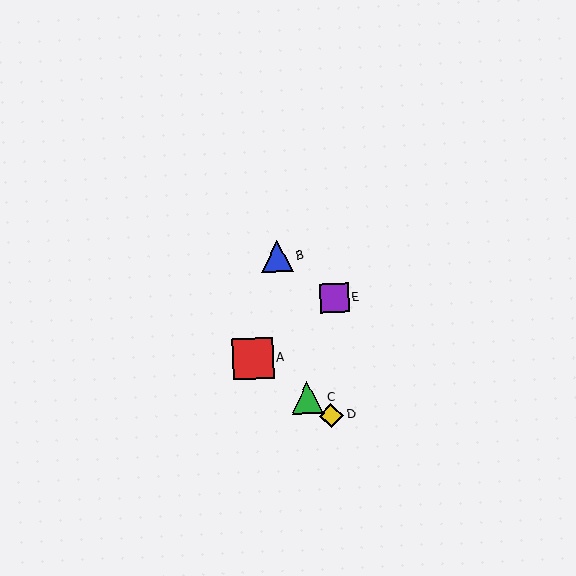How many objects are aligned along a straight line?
3 objects (A, C, D) are aligned along a straight line.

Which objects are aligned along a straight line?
Objects A, C, D are aligned along a straight line.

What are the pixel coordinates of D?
Object D is at (331, 415).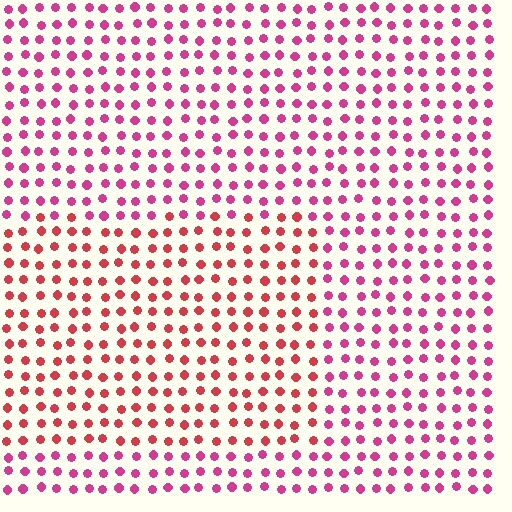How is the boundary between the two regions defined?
The boundary is defined purely by a slight shift in hue (about 28 degrees). Spacing, size, and orientation are identical on both sides.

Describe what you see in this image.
The image is filled with small magenta elements in a uniform arrangement. A rectangle-shaped region is visible where the elements are tinted to a slightly different hue, forming a subtle color boundary.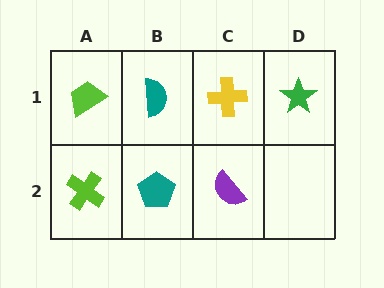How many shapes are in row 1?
4 shapes.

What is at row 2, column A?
A lime cross.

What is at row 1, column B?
A teal semicircle.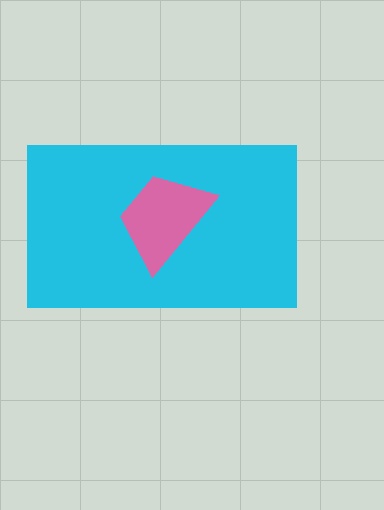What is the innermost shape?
The pink trapezoid.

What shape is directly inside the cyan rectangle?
The pink trapezoid.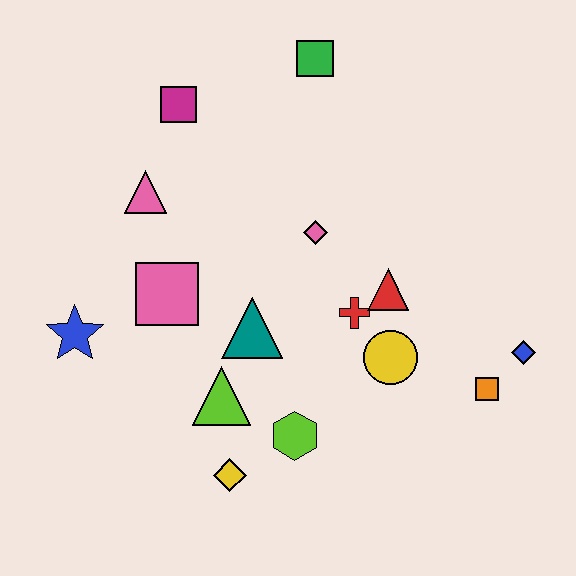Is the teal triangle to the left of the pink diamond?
Yes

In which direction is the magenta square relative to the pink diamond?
The magenta square is to the left of the pink diamond.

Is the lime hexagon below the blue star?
Yes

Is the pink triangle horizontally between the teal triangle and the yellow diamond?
No